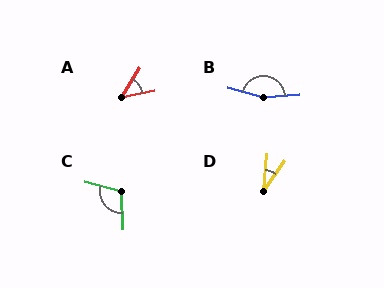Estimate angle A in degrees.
Approximately 48 degrees.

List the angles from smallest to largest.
D (30°), A (48°), C (108°), B (161°).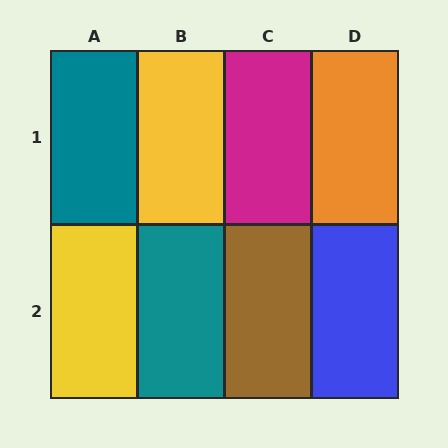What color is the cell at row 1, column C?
Magenta.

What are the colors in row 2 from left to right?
Yellow, teal, brown, blue.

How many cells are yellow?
2 cells are yellow.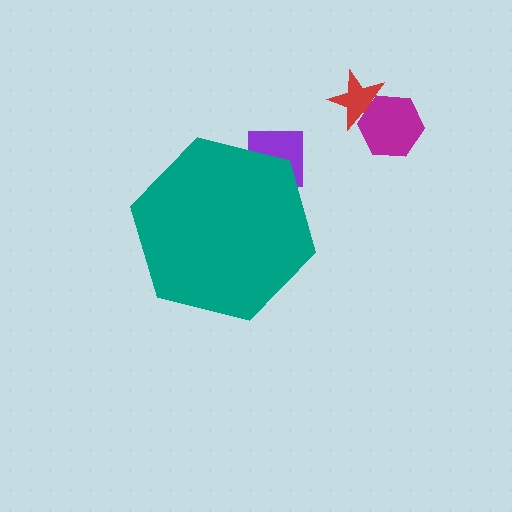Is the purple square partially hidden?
Yes, the purple square is partially hidden behind the teal hexagon.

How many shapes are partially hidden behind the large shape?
1 shape is partially hidden.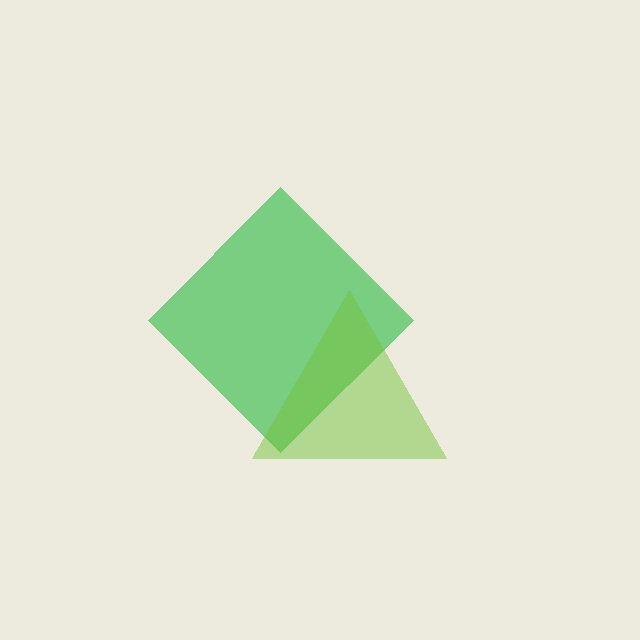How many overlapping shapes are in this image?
There are 2 overlapping shapes in the image.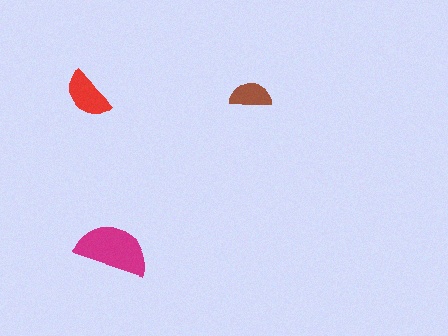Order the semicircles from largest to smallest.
the magenta one, the red one, the brown one.